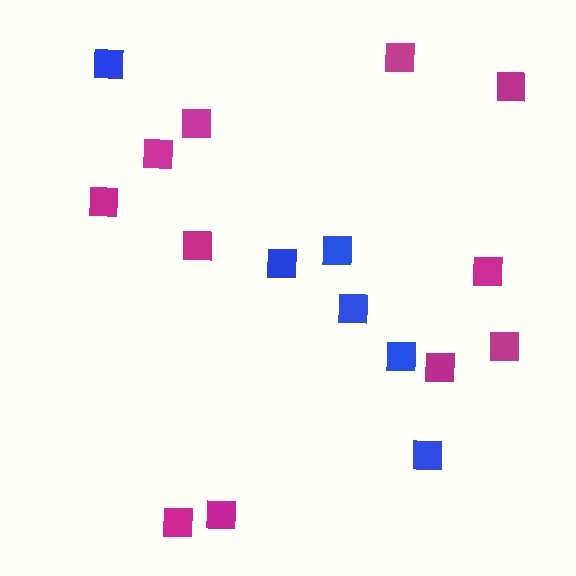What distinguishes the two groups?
There are 2 groups: one group of magenta squares (11) and one group of blue squares (6).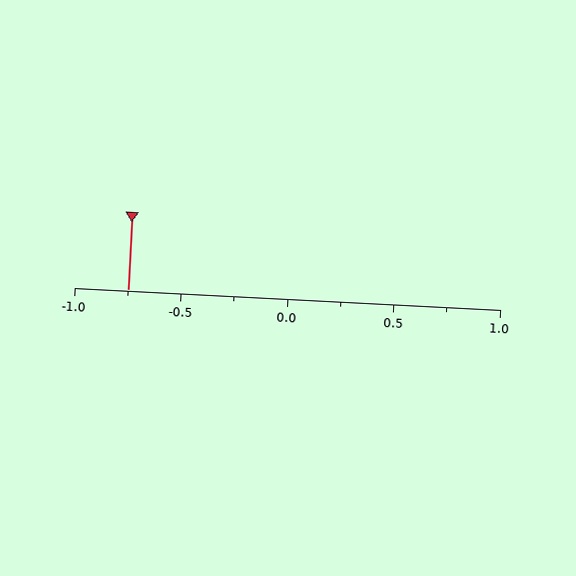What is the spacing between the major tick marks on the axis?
The major ticks are spaced 0.5 apart.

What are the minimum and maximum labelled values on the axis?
The axis runs from -1.0 to 1.0.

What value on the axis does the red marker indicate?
The marker indicates approximately -0.75.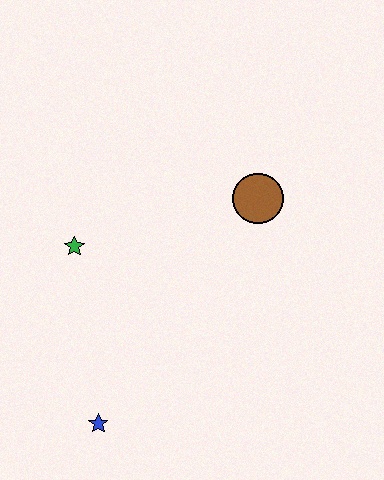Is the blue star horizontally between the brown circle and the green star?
Yes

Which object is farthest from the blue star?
The brown circle is farthest from the blue star.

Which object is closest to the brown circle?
The green star is closest to the brown circle.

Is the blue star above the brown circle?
No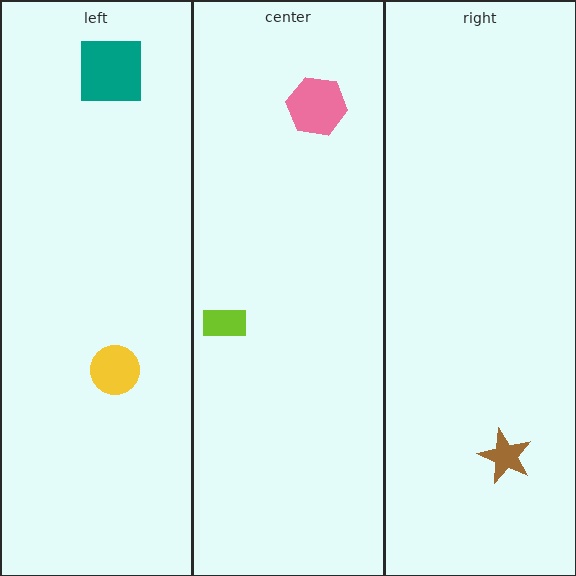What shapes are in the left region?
The teal square, the yellow circle.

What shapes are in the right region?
The brown star.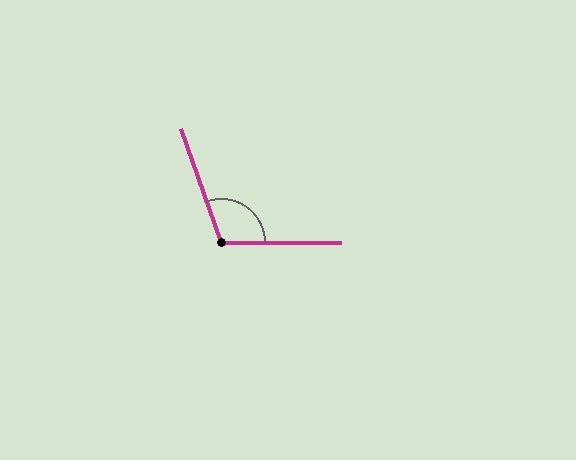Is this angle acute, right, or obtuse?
It is obtuse.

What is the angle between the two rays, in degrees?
Approximately 109 degrees.